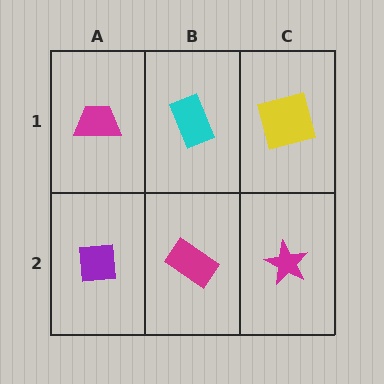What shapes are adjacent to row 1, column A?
A purple square (row 2, column A), a cyan rectangle (row 1, column B).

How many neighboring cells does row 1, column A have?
2.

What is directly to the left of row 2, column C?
A magenta rectangle.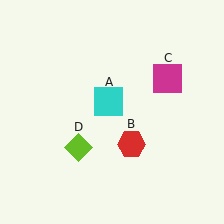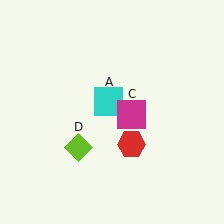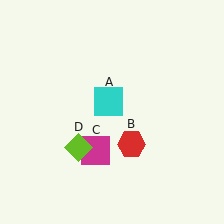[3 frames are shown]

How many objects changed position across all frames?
1 object changed position: magenta square (object C).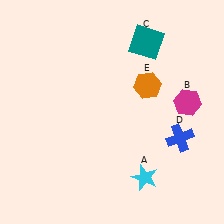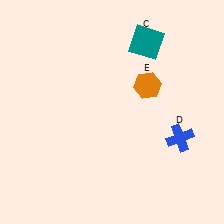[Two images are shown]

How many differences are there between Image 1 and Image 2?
There are 2 differences between the two images.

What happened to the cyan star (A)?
The cyan star (A) was removed in Image 2. It was in the bottom-right area of Image 1.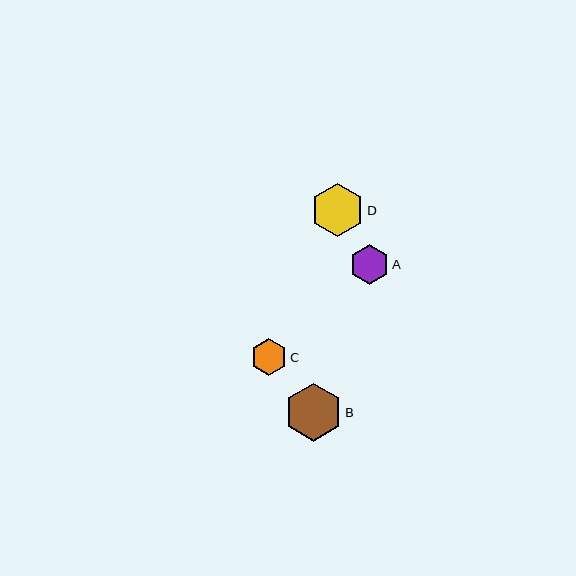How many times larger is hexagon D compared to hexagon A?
Hexagon D is approximately 1.4 times the size of hexagon A.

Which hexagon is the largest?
Hexagon B is the largest with a size of approximately 58 pixels.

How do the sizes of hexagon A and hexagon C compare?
Hexagon A and hexagon C are approximately the same size.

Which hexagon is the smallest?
Hexagon C is the smallest with a size of approximately 36 pixels.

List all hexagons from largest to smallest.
From largest to smallest: B, D, A, C.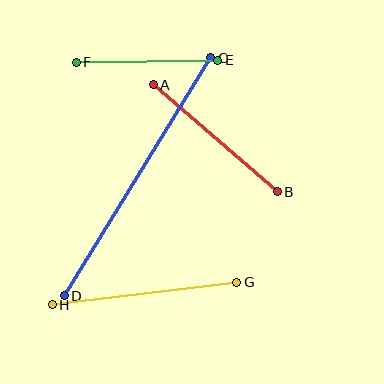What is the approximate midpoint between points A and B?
The midpoint is at approximately (215, 138) pixels.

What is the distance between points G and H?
The distance is approximately 185 pixels.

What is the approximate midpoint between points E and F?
The midpoint is at approximately (147, 61) pixels.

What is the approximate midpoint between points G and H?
The midpoint is at approximately (144, 293) pixels.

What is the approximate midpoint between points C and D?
The midpoint is at approximately (137, 177) pixels.